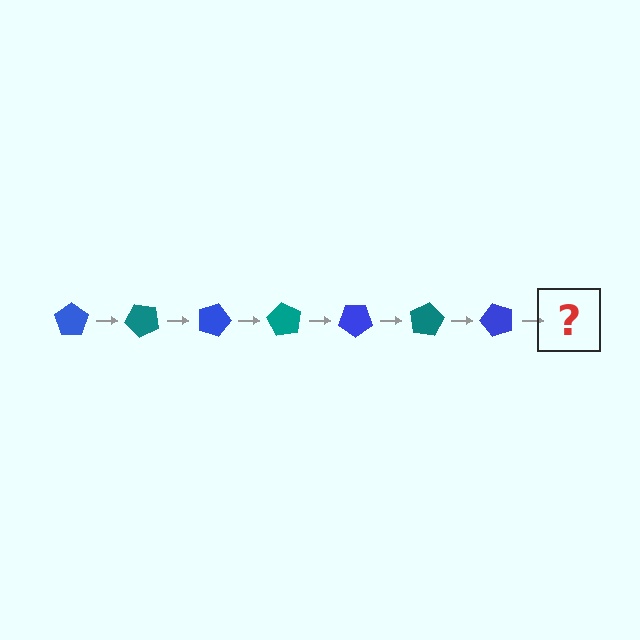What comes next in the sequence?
The next element should be a teal pentagon, rotated 315 degrees from the start.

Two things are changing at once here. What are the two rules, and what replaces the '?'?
The two rules are that it rotates 45 degrees each step and the color cycles through blue and teal. The '?' should be a teal pentagon, rotated 315 degrees from the start.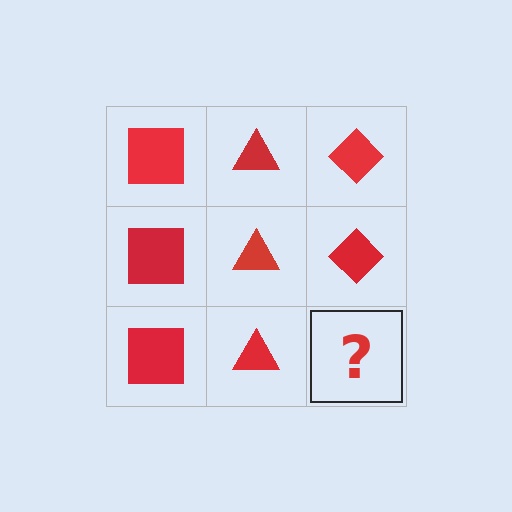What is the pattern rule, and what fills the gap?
The rule is that each column has a consistent shape. The gap should be filled with a red diamond.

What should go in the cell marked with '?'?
The missing cell should contain a red diamond.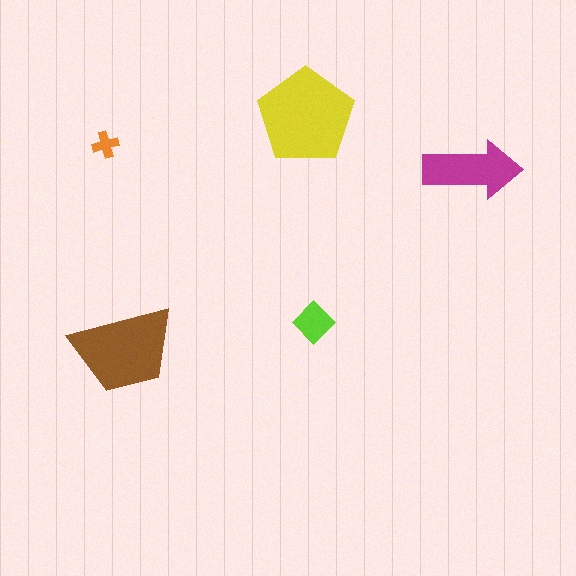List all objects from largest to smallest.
The yellow pentagon, the brown trapezoid, the magenta arrow, the lime diamond, the orange cross.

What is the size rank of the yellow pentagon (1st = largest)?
1st.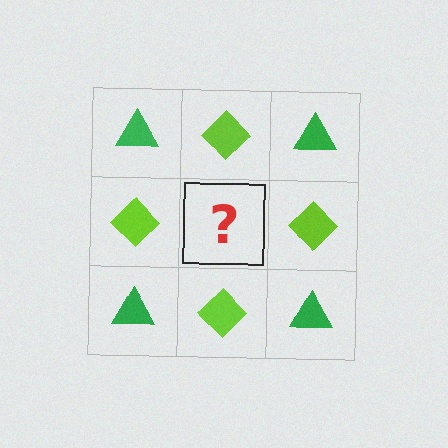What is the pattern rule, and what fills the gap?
The rule is that it alternates green triangle and lime diamond in a checkerboard pattern. The gap should be filled with a green triangle.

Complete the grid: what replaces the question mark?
The question mark should be replaced with a green triangle.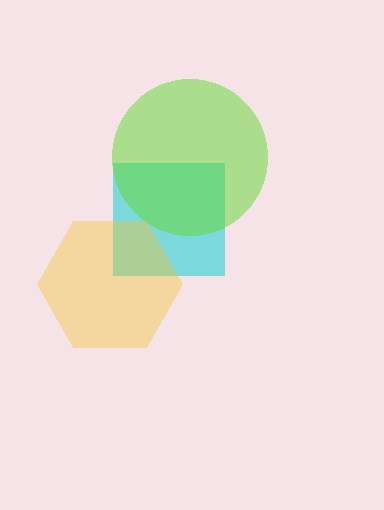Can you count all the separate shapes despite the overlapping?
Yes, there are 3 separate shapes.